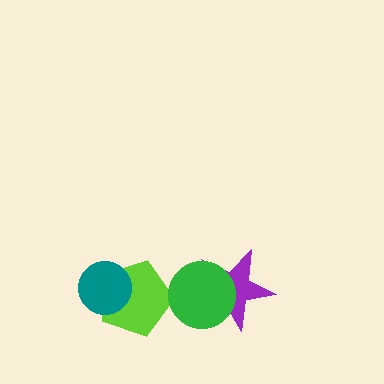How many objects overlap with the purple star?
1 object overlaps with the purple star.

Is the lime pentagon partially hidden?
Yes, it is partially covered by another shape.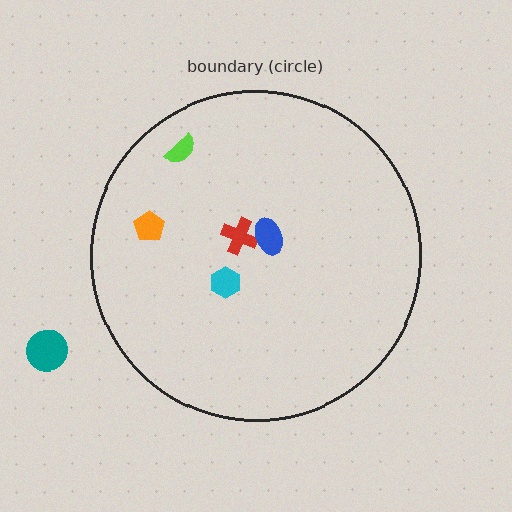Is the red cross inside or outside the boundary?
Inside.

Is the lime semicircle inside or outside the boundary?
Inside.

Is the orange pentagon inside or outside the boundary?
Inside.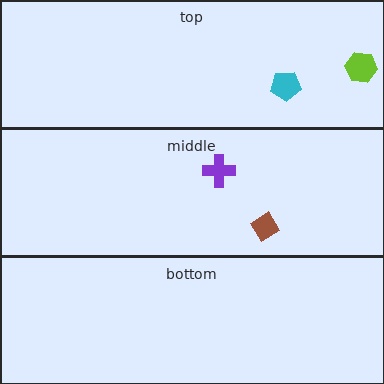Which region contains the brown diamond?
The middle region.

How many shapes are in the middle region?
2.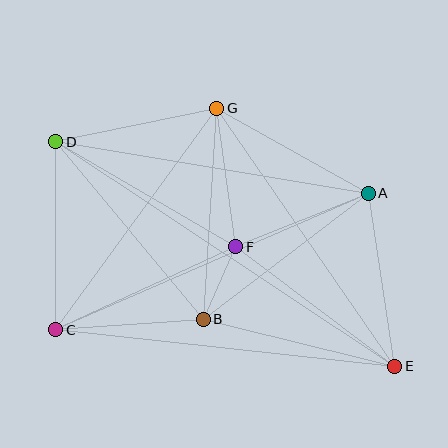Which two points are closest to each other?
Points B and F are closest to each other.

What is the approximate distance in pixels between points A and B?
The distance between A and B is approximately 208 pixels.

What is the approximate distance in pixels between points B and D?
The distance between B and D is approximately 231 pixels.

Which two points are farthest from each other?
Points D and E are farthest from each other.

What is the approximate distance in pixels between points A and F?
The distance between A and F is approximately 143 pixels.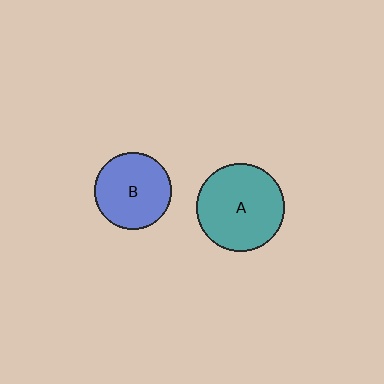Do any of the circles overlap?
No, none of the circles overlap.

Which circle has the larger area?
Circle A (teal).